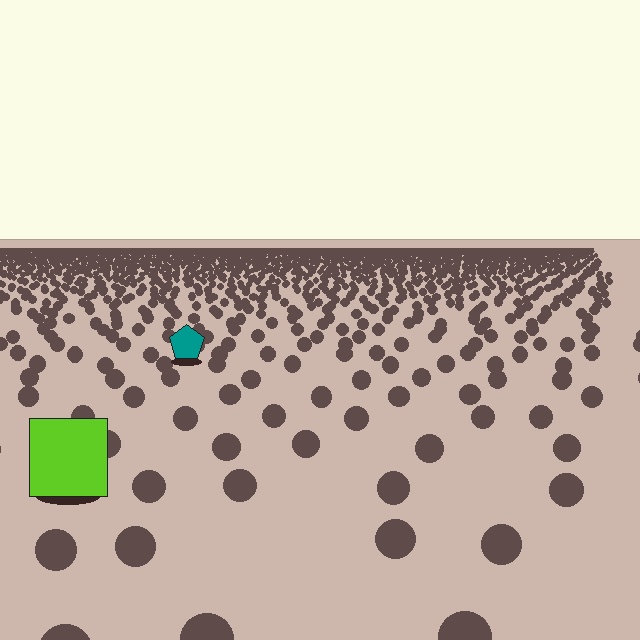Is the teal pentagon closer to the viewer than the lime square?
No. The lime square is closer — you can tell from the texture gradient: the ground texture is coarser near it.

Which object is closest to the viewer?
The lime square is closest. The texture marks near it are larger and more spread out.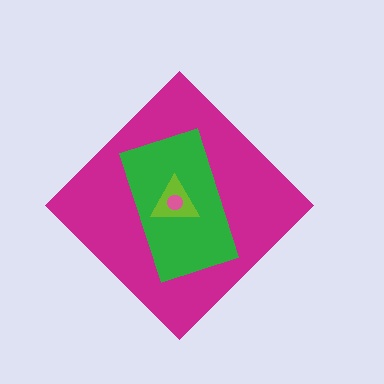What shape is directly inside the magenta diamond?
The green rectangle.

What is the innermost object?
The pink circle.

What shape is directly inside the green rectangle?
The lime triangle.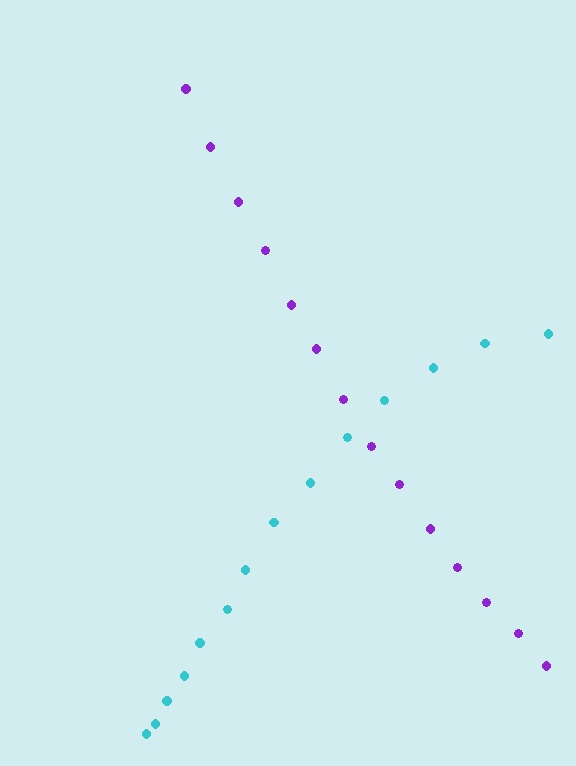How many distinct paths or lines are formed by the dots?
There are 2 distinct paths.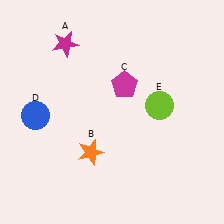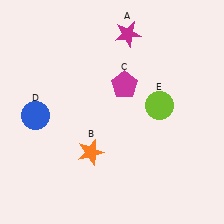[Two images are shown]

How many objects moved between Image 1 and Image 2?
1 object moved between the two images.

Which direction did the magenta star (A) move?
The magenta star (A) moved right.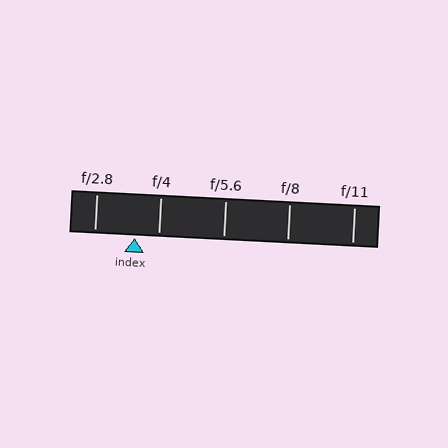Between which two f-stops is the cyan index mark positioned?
The index mark is between f/2.8 and f/4.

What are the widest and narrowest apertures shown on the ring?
The widest aperture shown is f/2.8 and the narrowest is f/11.